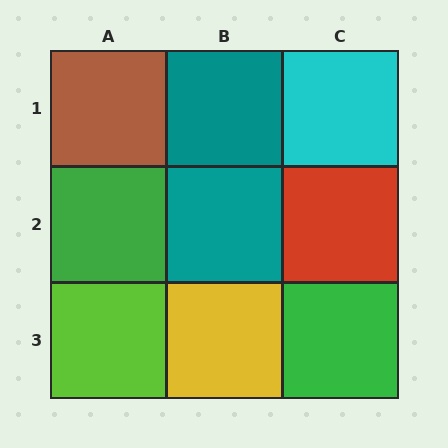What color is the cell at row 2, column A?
Green.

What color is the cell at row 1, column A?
Brown.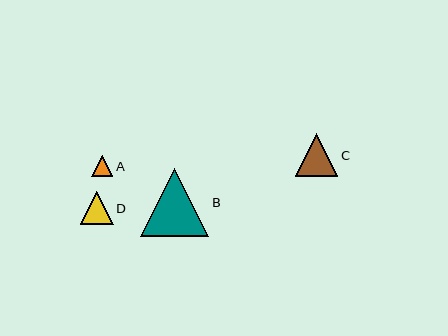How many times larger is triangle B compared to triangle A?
Triangle B is approximately 3.2 times the size of triangle A.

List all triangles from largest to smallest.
From largest to smallest: B, C, D, A.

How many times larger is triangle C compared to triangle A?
Triangle C is approximately 2.0 times the size of triangle A.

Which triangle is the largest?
Triangle B is the largest with a size of approximately 68 pixels.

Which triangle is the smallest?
Triangle A is the smallest with a size of approximately 21 pixels.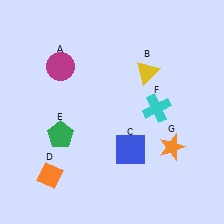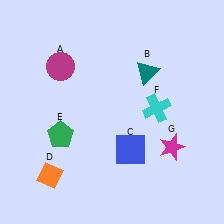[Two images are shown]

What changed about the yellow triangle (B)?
In Image 1, B is yellow. In Image 2, it changed to teal.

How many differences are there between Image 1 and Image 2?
There are 2 differences between the two images.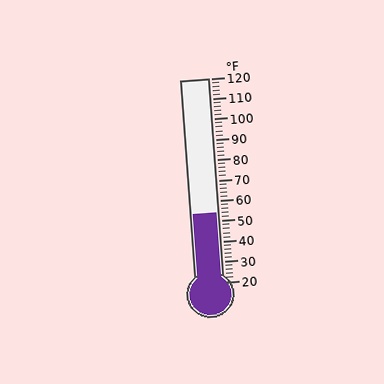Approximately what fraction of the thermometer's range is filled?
The thermometer is filled to approximately 35% of its range.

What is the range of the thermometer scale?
The thermometer scale ranges from 20°F to 120°F.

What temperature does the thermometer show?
The thermometer shows approximately 54°F.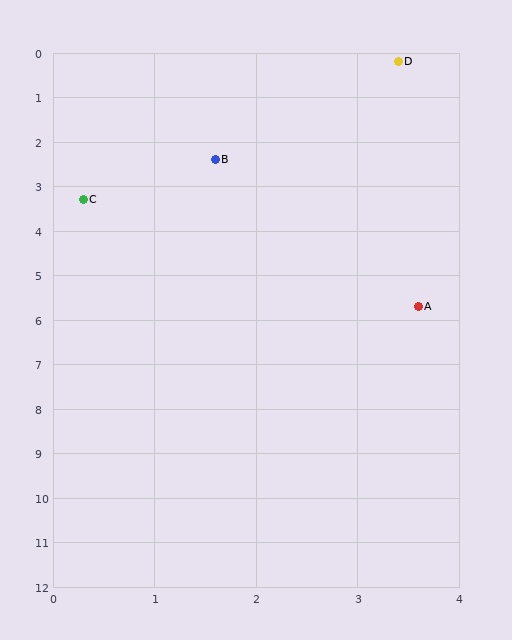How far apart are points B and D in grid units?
Points B and D are about 2.8 grid units apart.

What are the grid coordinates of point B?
Point B is at approximately (1.6, 2.4).